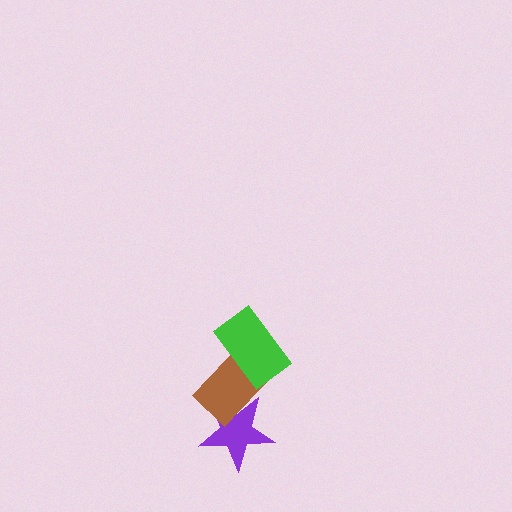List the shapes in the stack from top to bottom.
From top to bottom: the green rectangle, the brown rectangle, the purple star.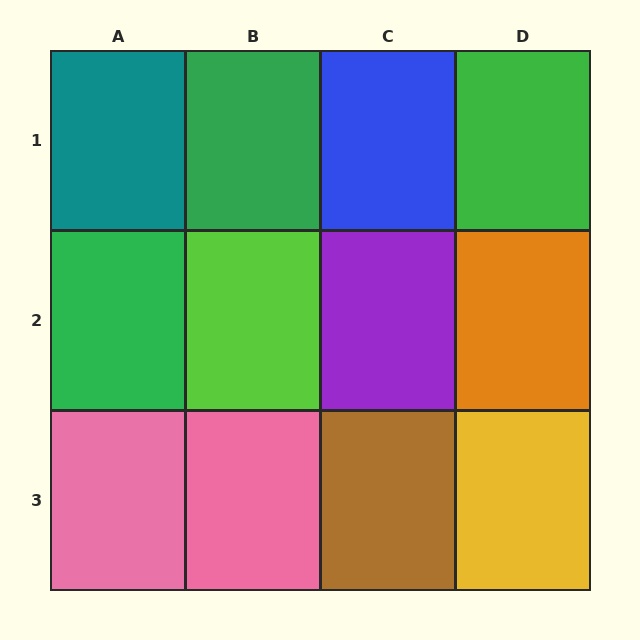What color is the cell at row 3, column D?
Yellow.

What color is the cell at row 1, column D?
Green.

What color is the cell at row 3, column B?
Pink.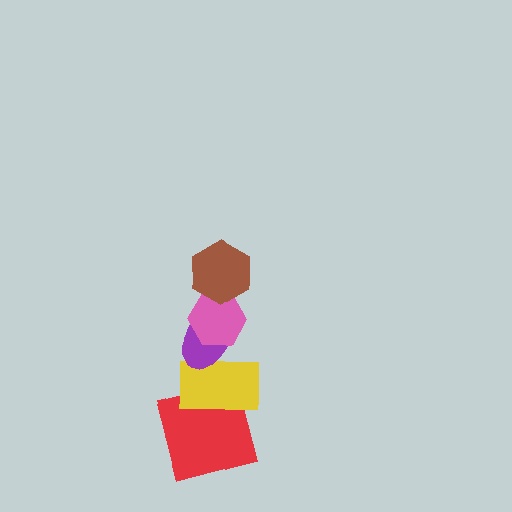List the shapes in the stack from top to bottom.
From top to bottom: the brown hexagon, the pink hexagon, the purple ellipse, the yellow rectangle, the red square.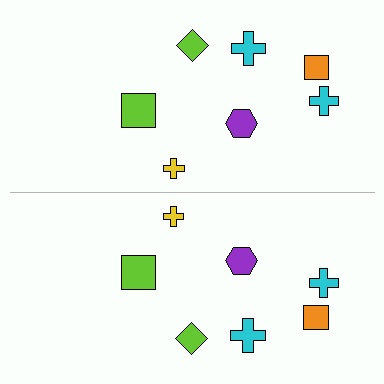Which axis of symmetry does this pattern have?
The pattern has a horizontal axis of symmetry running through the center of the image.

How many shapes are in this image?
There are 14 shapes in this image.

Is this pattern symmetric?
Yes, this pattern has bilateral (reflection) symmetry.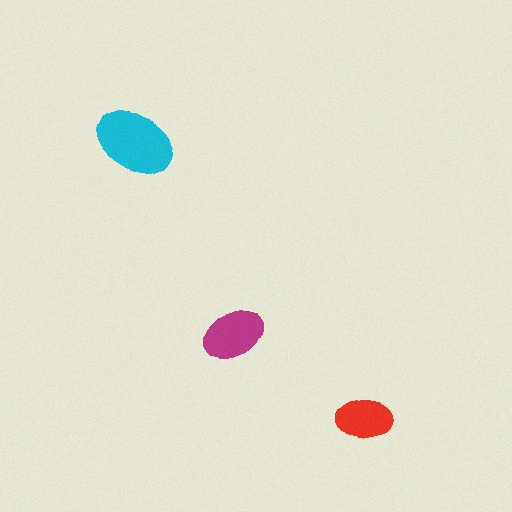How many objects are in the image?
There are 3 objects in the image.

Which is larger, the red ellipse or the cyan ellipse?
The cyan one.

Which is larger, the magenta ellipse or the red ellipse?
The magenta one.